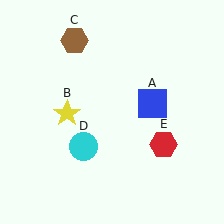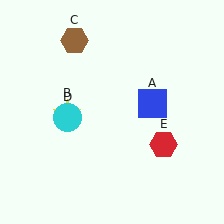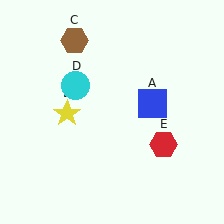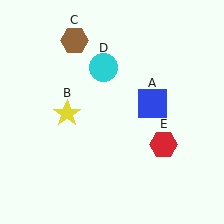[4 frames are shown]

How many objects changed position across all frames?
1 object changed position: cyan circle (object D).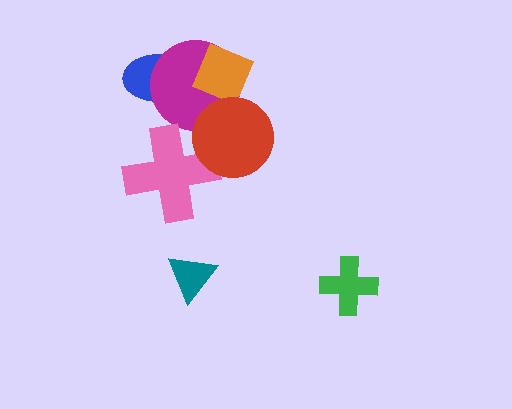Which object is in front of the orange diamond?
The red circle is in front of the orange diamond.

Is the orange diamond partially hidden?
Yes, it is partially covered by another shape.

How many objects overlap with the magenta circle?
3 objects overlap with the magenta circle.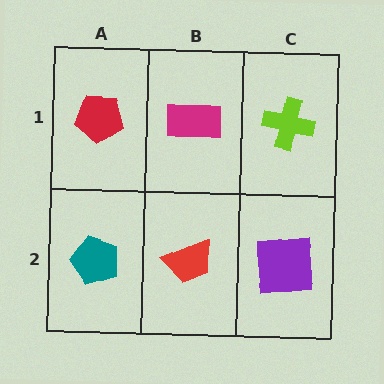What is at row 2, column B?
A red trapezoid.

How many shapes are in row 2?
3 shapes.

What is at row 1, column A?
A red pentagon.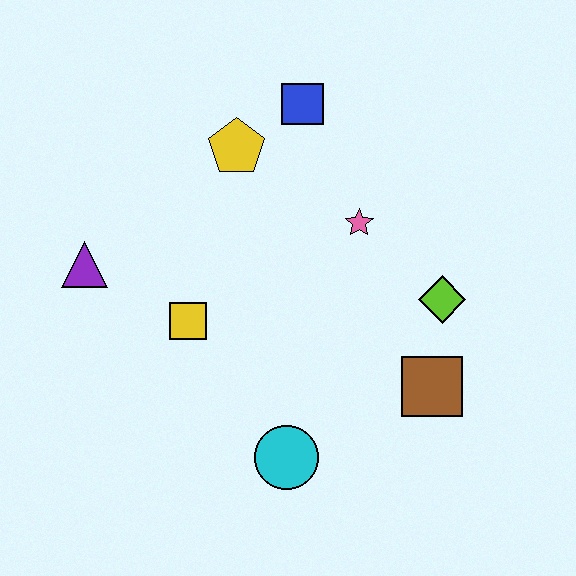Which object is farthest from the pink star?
The purple triangle is farthest from the pink star.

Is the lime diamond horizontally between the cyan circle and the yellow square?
No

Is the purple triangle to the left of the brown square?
Yes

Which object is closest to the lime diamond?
The brown square is closest to the lime diamond.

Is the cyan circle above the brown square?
No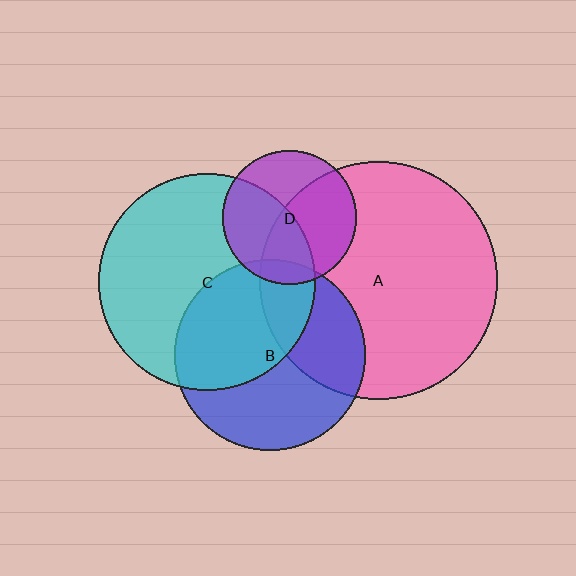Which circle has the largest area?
Circle A (pink).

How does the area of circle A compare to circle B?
Approximately 1.5 times.